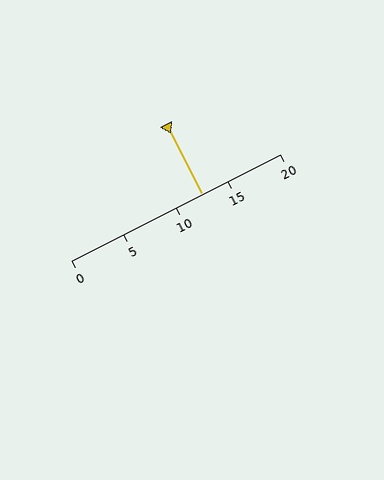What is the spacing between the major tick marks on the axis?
The major ticks are spaced 5 apart.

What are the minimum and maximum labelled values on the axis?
The axis runs from 0 to 20.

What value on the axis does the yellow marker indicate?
The marker indicates approximately 12.5.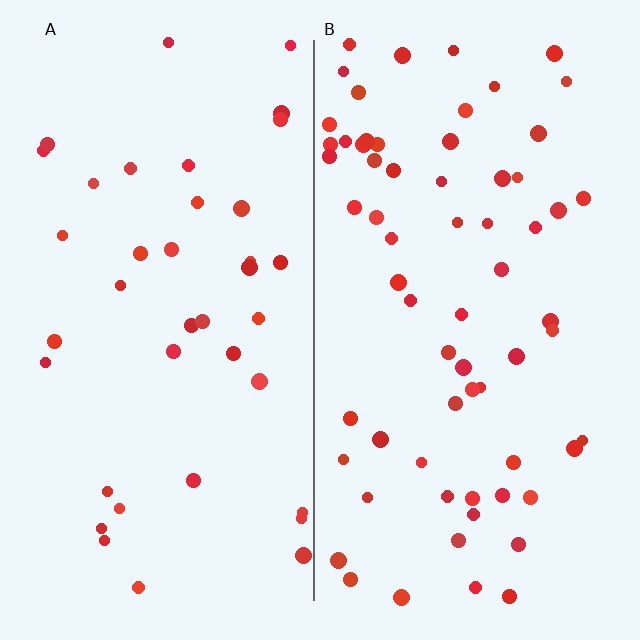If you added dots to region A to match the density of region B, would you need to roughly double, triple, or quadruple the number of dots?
Approximately double.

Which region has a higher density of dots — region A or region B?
B (the right).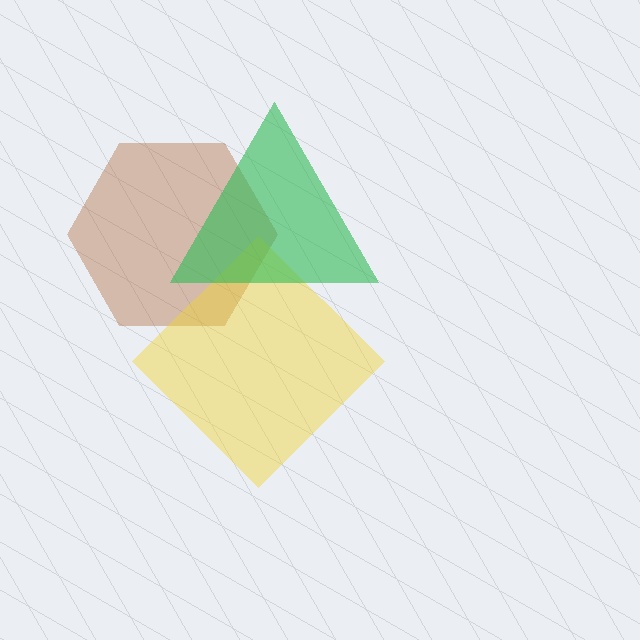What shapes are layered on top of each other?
The layered shapes are: a brown hexagon, a yellow diamond, a green triangle.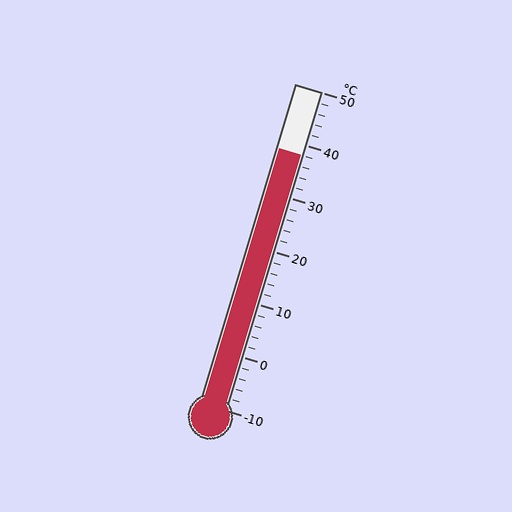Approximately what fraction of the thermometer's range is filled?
The thermometer is filled to approximately 80% of its range.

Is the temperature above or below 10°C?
The temperature is above 10°C.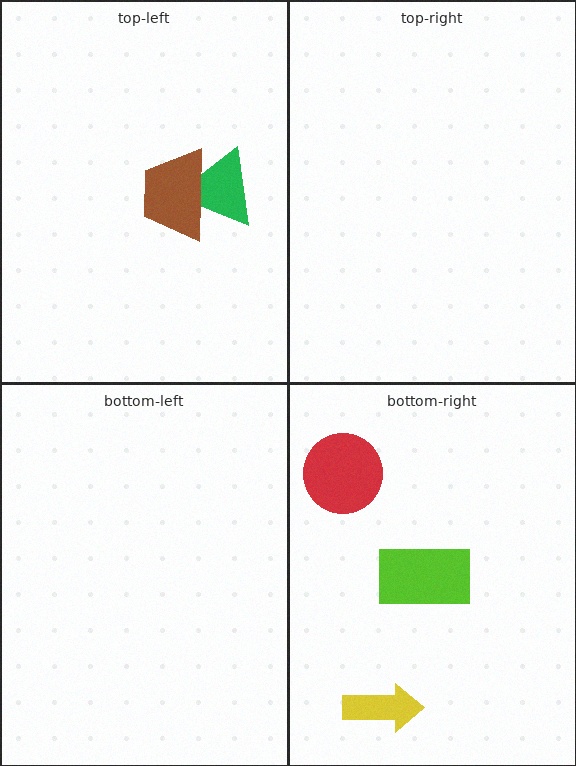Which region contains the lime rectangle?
The bottom-right region.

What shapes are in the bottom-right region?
The lime rectangle, the yellow arrow, the red circle.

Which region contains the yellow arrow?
The bottom-right region.